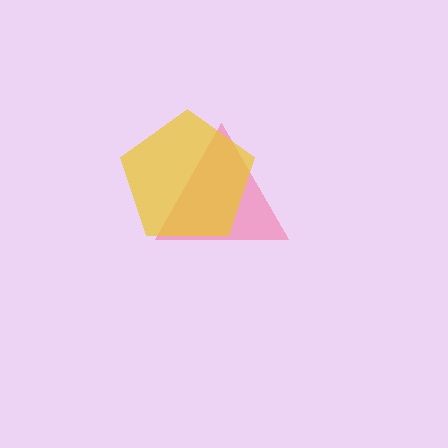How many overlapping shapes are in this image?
There are 2 overlapping shapes in the image.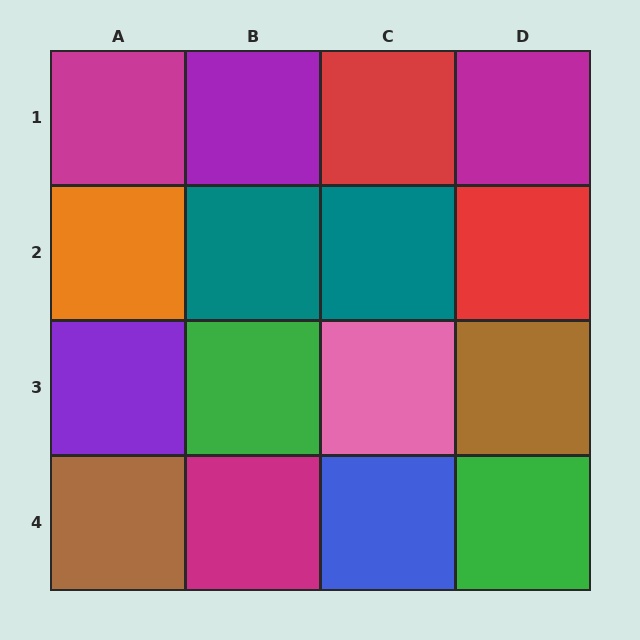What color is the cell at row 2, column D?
Red.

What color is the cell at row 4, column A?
Brown.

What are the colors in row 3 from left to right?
Purple, green, pink, brown.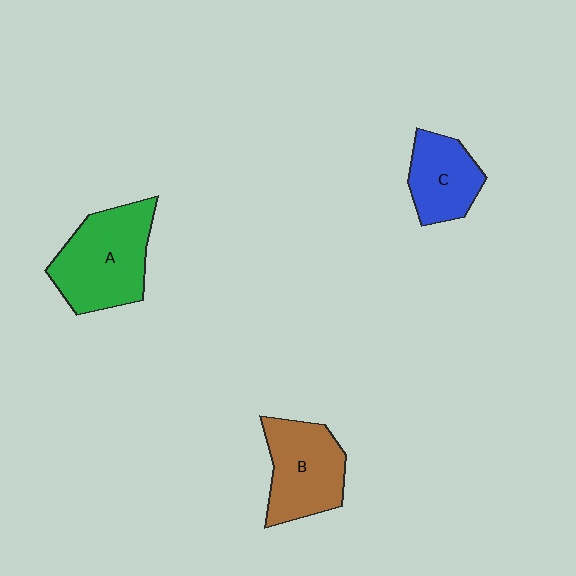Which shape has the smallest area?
Shape C (blue).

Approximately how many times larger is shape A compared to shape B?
Approximately 1.2 times.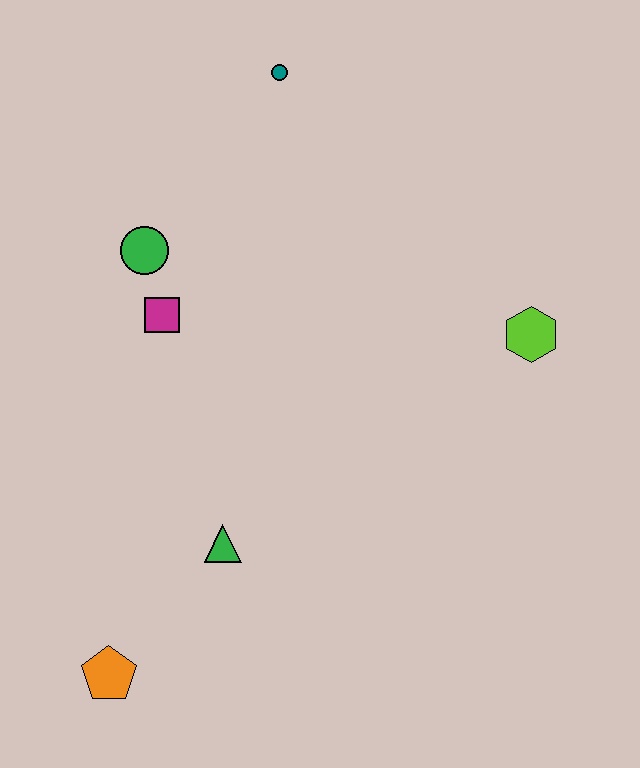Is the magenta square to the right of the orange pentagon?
Yes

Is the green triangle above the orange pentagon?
Yes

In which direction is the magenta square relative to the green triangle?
The magenta square is above the green triangle.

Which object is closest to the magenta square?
The green circle is closest to the magenta square.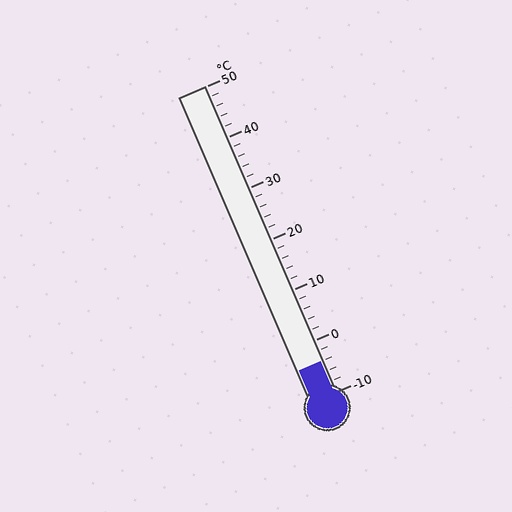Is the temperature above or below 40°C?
The temperature is below 40°C.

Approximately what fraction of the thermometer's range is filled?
The thermometer is filled to approximately 10% of its range.